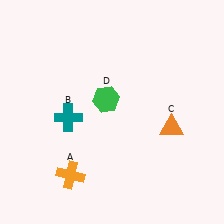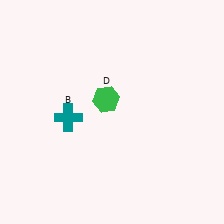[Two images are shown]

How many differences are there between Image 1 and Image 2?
There are 2 differences between the two images.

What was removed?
The orange cross (A), the orange triangle (C) were removed in Image 2.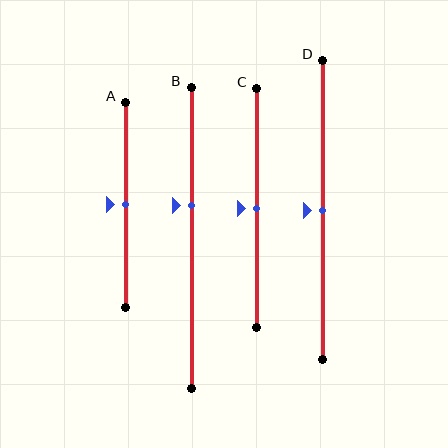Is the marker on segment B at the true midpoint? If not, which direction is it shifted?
No, the marker on segment B is shifted upward by about 11% of the segment length.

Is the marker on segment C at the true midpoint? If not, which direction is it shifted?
Yes, the marker on segment C is at the true midpoint.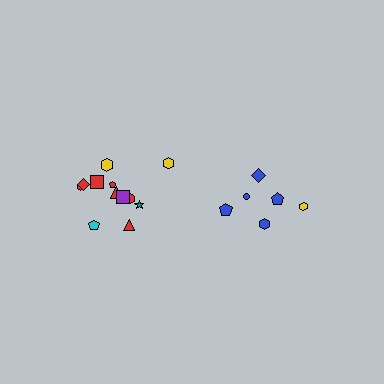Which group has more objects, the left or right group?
The left group.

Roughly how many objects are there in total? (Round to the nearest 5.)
Roughly 20 objects in total.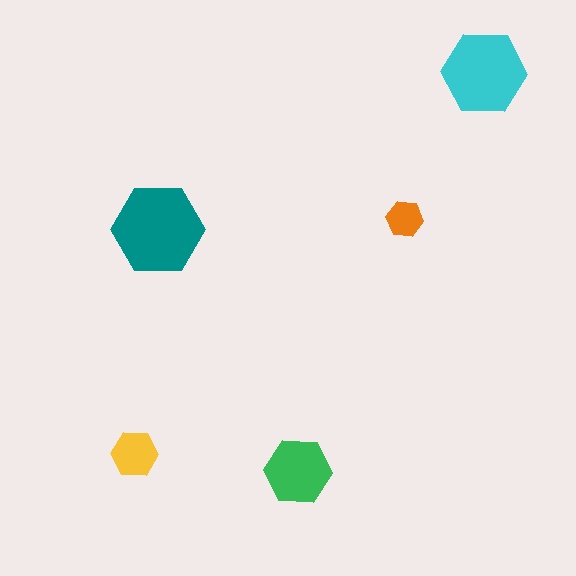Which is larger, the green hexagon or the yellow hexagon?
The green one.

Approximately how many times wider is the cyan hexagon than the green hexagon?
About 1.5 times wider.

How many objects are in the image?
There are 5 objects in the image.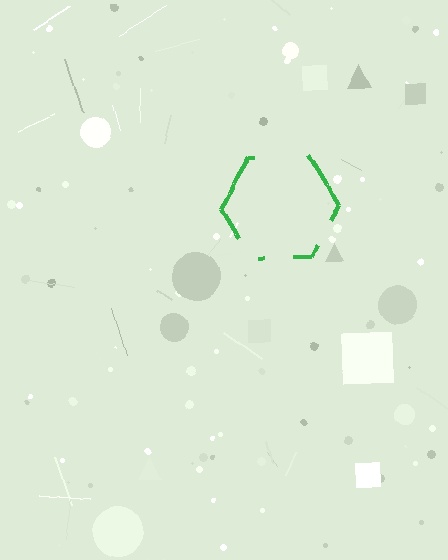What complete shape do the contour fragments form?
The contour fragments form a hexagon.